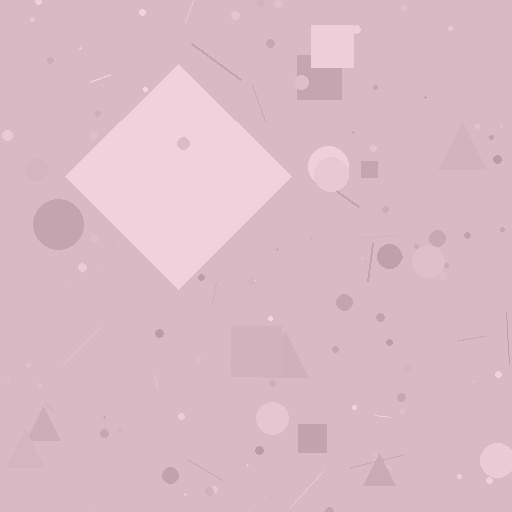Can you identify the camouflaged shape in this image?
The camouflaged shape is a diamond.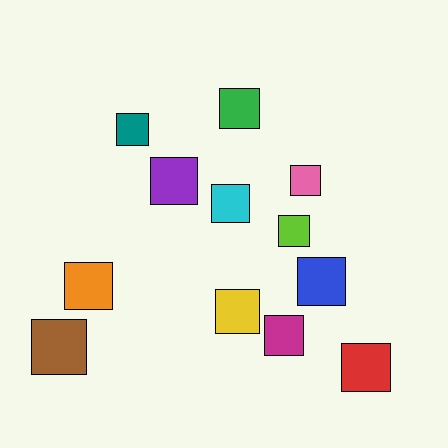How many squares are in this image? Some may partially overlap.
There are 12 squares.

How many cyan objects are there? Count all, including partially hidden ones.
There is 1 cyan object.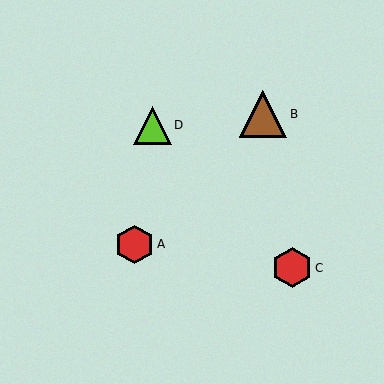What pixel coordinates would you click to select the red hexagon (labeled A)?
Click at (134, 244) to select the red hexagon A.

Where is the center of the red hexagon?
The center of the red hexagon is at (292, 268).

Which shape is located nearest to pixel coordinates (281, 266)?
The red hexagon (labeled C) at (292, 268) is nearest to that location.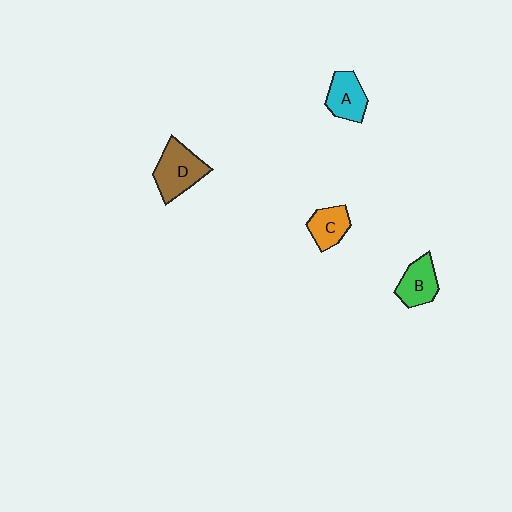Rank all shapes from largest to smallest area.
From largest to smallest: D (brown), B (green), A (cyan), C (orange).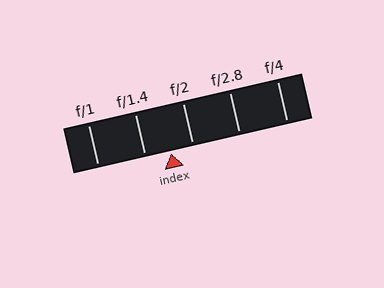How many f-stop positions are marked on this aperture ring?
There are 5 f-stop positions marked.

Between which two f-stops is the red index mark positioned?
The index mark is between f/1.4 and f/2.